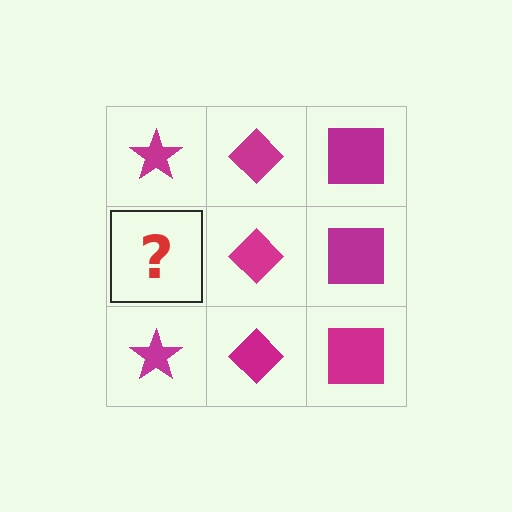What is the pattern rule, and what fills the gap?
The rule is that each column has a consistent shape. The gap should be filled with a magenta star.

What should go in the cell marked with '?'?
The missing cell should contain a magenta star.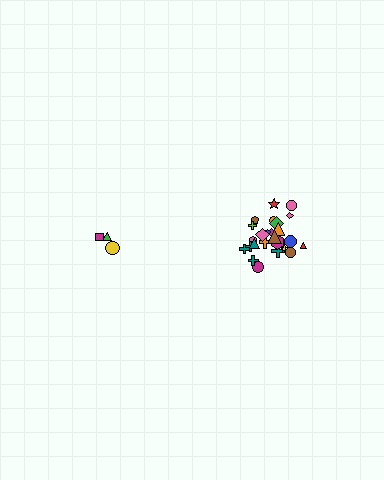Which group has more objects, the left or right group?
The right group.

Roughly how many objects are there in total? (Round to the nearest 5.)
Roughly 30 objects in total.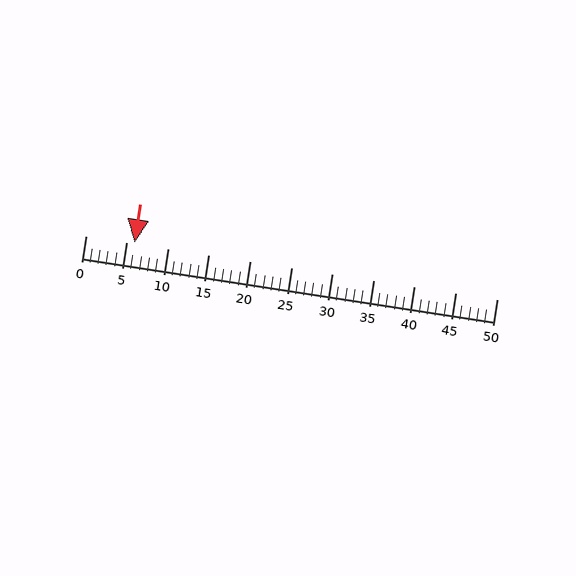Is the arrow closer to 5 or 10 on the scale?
The arrow is closer to 5.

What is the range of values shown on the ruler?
The ruler shows values from 0 to 50.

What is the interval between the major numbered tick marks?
The major tick marks are spaced 5 units apart.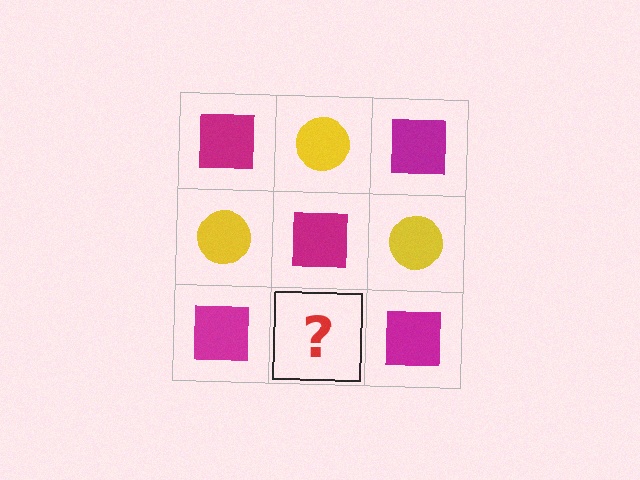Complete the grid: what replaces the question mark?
The question mark should be replaced with a yellow circle.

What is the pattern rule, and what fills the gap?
The rule is that it alternates magenta square and yellow circle in a checkerboard pattern. The gap should be filled with a yellow circle.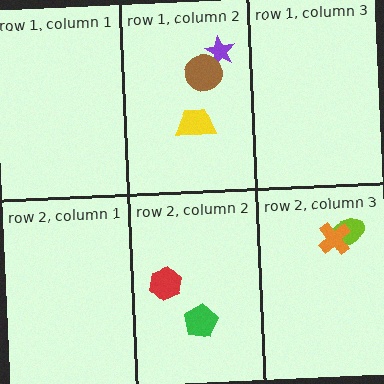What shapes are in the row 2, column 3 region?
The lime ellipse, the orange cross.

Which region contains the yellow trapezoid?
The row 1, column 2 region.